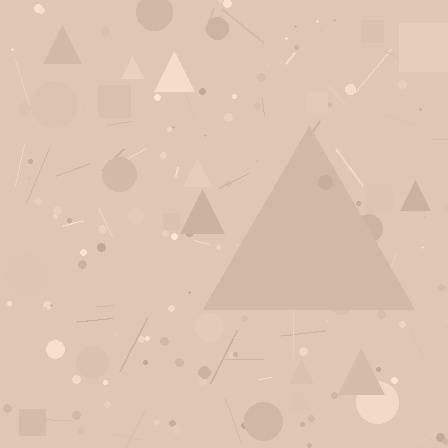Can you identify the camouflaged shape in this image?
The camouflaged shape is a triangle.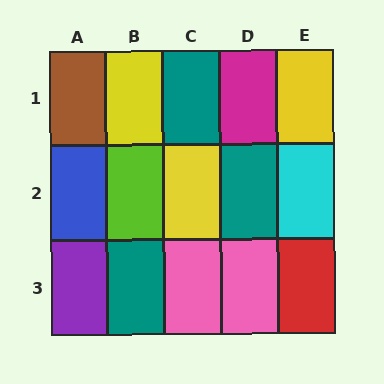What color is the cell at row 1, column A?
Brown.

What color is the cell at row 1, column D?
Magenta.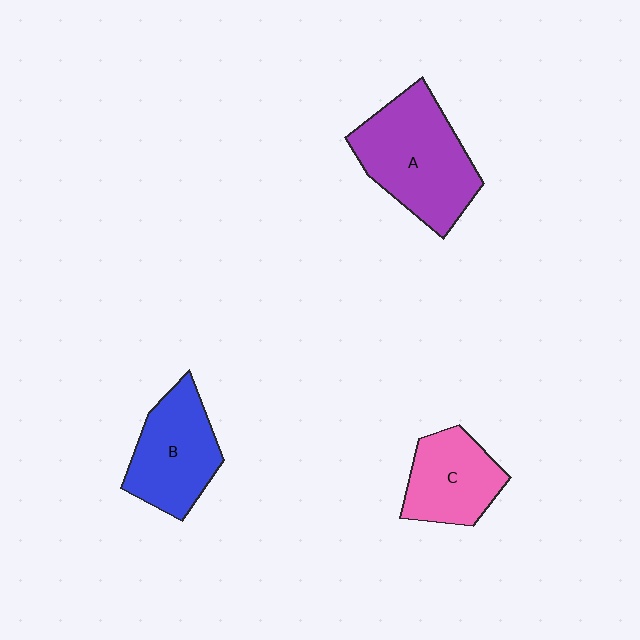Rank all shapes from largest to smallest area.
From largest to smallest: A (purple), B (blue), C (pink).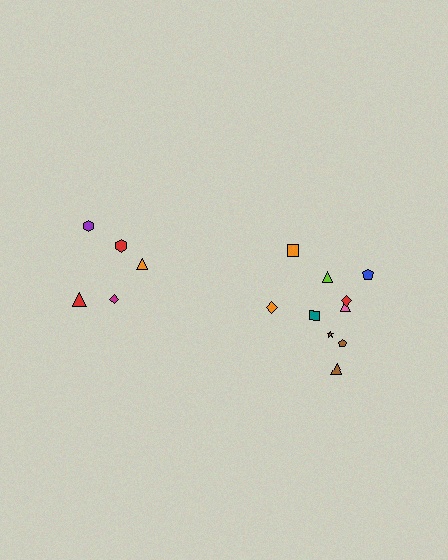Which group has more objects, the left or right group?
The right group.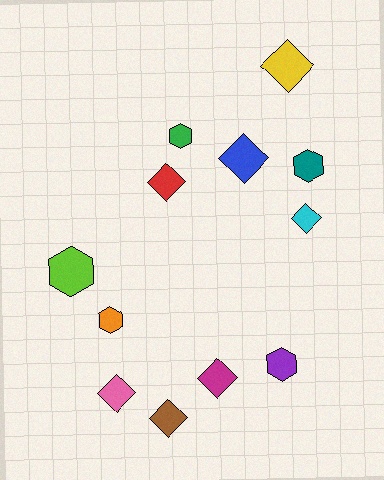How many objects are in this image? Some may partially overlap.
There are 12 objects.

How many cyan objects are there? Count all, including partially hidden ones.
There is 1 cyan object.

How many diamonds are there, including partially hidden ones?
There are 7 diamonds.